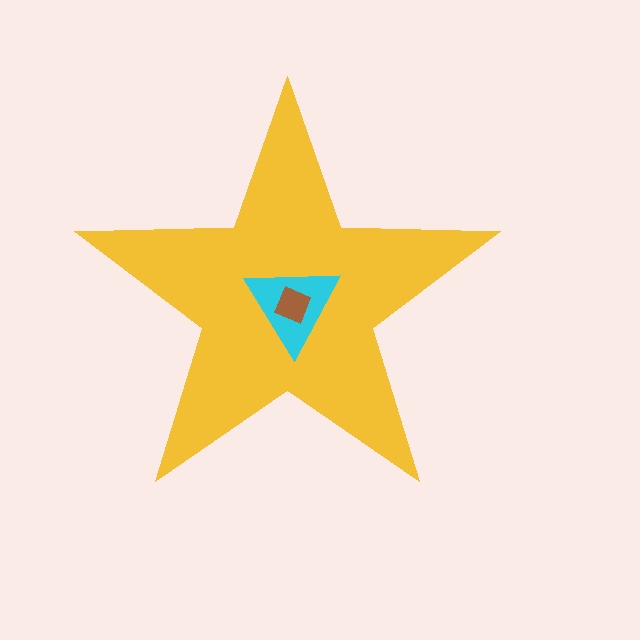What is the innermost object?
The brown square.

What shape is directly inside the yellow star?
The cyan triangle.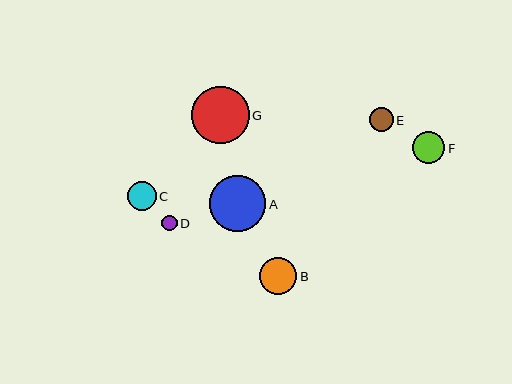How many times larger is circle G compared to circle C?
Circle G is approximately 2.0 times the size of circle C.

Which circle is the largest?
Circle G is the largest with a size of approximately 57 pixels.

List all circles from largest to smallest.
From largest to smallest: G, A, B, F, C, E, D.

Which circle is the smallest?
Circle D is the smallest with a size of approximately 15 pixels.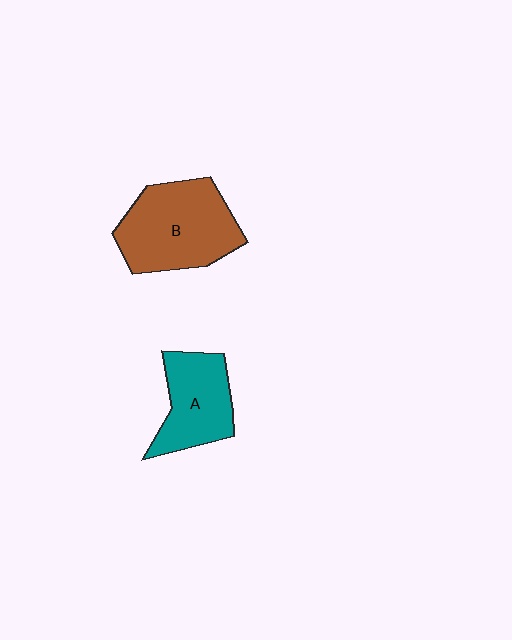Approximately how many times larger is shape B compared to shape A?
Approximately 1.4 times.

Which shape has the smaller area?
Shape A (teal).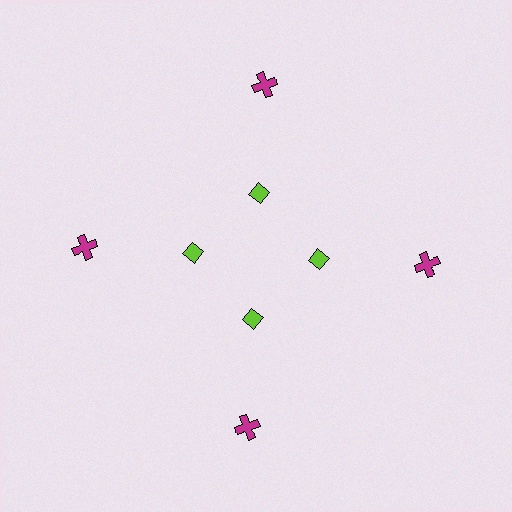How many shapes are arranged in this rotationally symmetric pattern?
There are 8 shapes, arranged in 4 groups of 2.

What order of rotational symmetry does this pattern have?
This pattern has 4-fold rotational symmetry.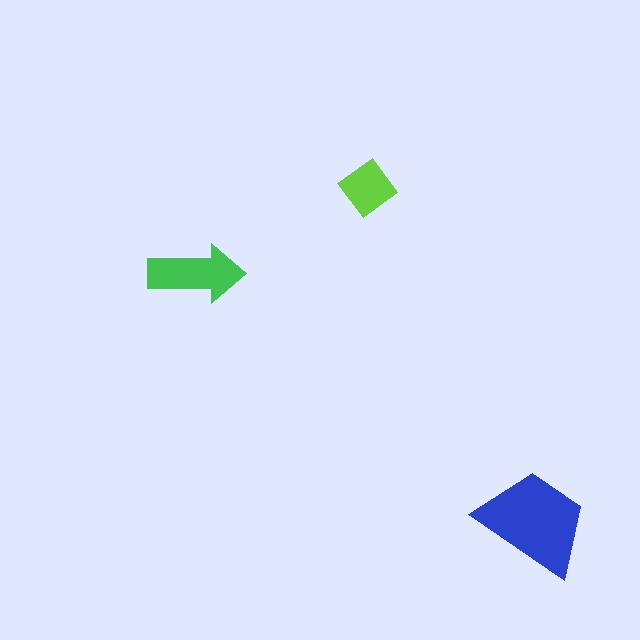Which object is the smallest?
The lime diamond.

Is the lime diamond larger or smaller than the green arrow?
Smaller.